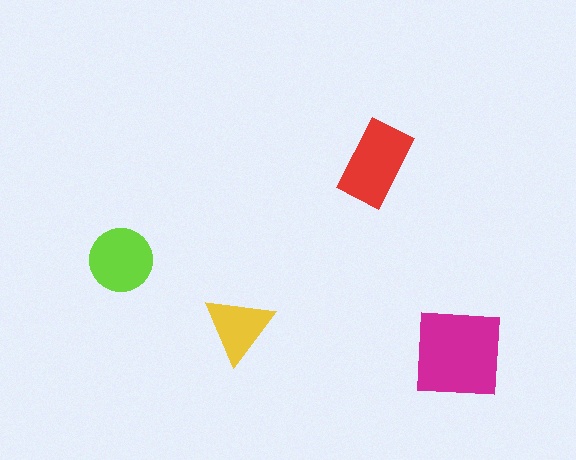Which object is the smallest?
The yellow triangle.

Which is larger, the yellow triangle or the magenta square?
The magenta square.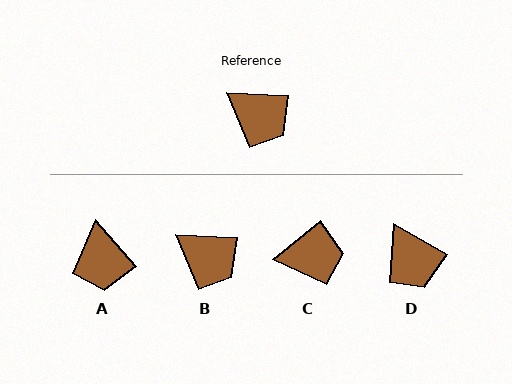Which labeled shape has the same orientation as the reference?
B.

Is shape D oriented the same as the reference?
No, it is off by about 28 degrees.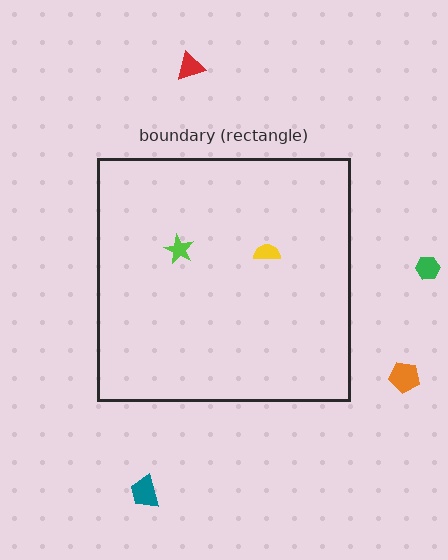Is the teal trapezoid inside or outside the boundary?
Outside.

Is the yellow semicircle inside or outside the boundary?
Inside.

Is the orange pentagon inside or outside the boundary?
Outside.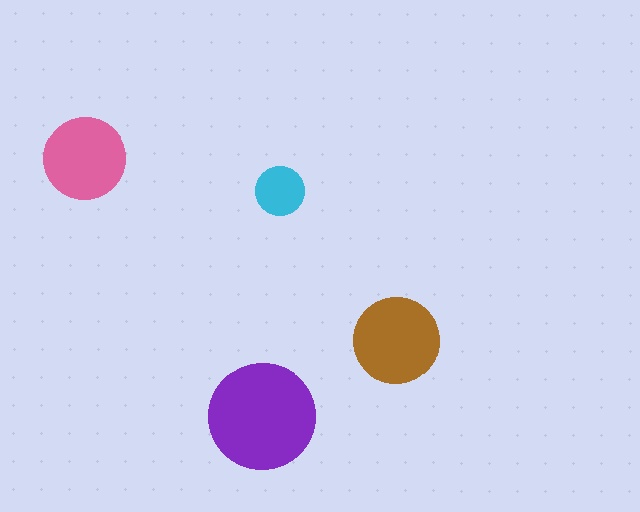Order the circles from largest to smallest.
the purple one, the brown one, the pink one, the cyan one.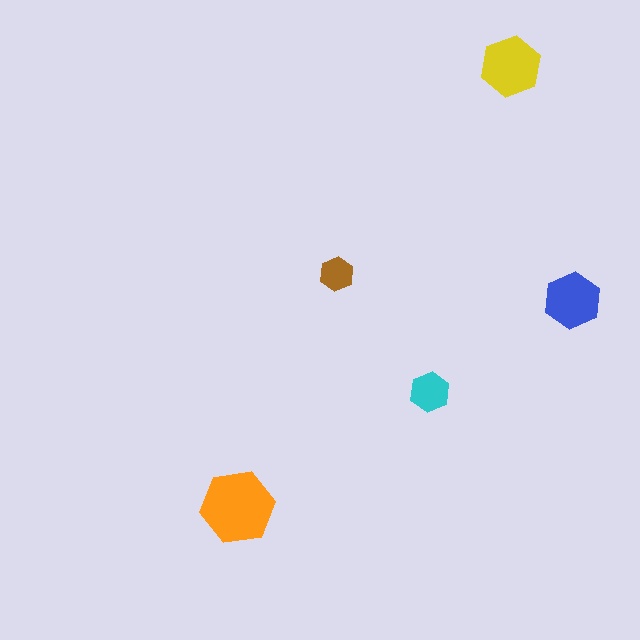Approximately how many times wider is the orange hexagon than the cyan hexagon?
About 2 times wider.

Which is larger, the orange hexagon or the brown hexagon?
The orange one.